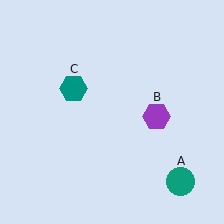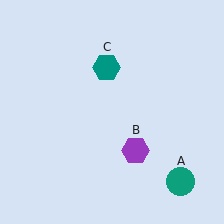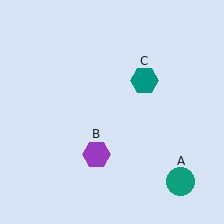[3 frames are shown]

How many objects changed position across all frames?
2 objects changed position: purple hexagon (object B), teal hexagon (object C).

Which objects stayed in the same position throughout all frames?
Teal circle (object A) remained stationary.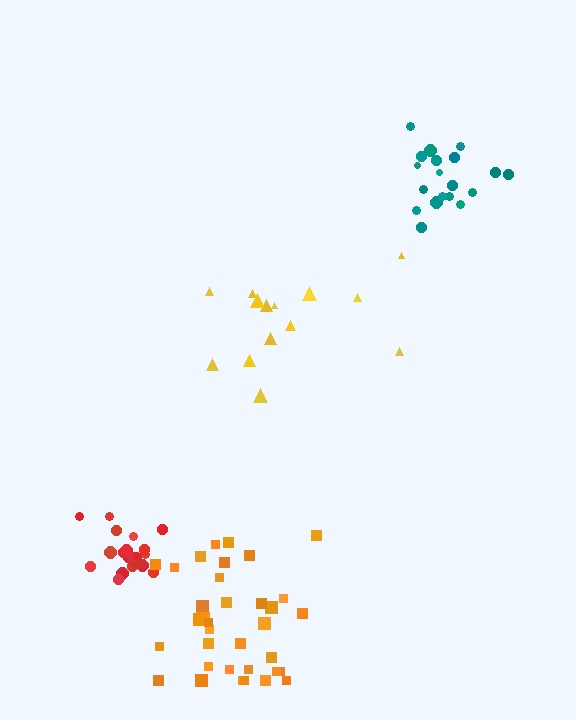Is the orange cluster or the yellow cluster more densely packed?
Orange.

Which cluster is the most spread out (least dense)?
Yellow.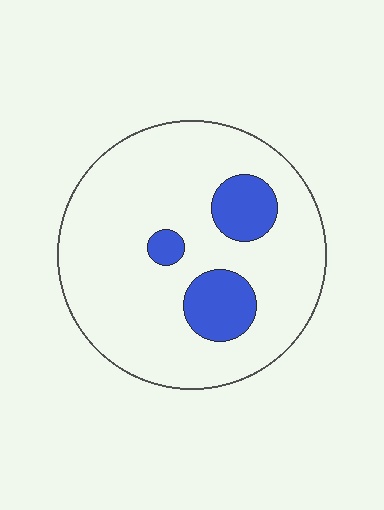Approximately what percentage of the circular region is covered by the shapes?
Approximately 15%.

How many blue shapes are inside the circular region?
3.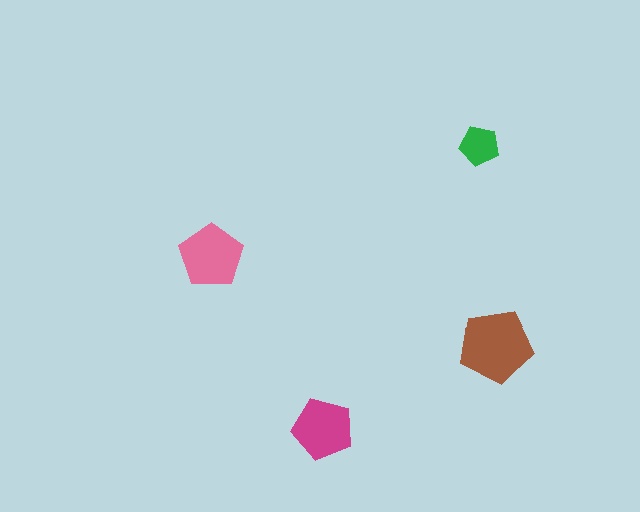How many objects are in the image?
There are 4 objects in the image.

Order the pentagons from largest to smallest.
the brown one, the pink one, the magenta one, the green one.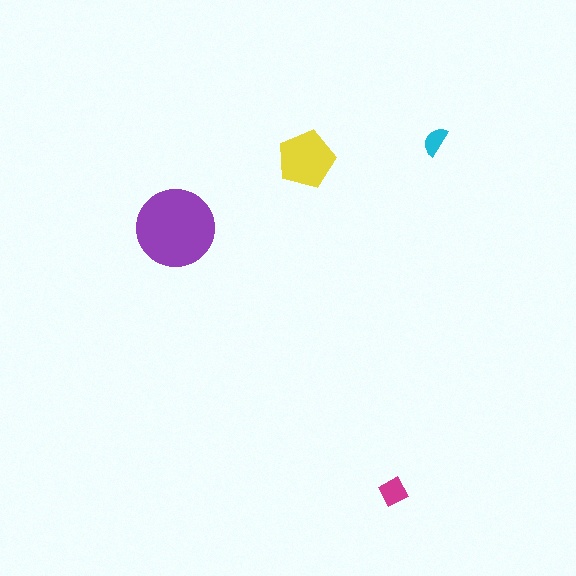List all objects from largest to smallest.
The purple circle, the yellow pentagon, the magenta diamond, the cyan semicircle.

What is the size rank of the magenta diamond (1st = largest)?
3rd.